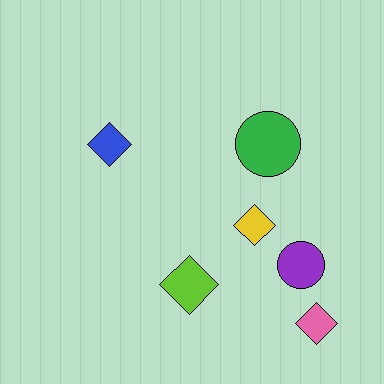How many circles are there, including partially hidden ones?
There are 2 circles.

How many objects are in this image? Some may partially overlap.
There are 6 objects.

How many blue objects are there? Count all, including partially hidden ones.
There is 1 blue object.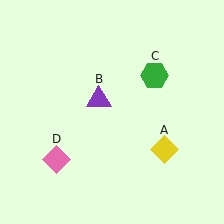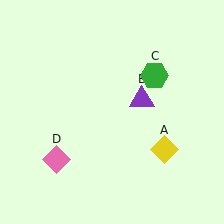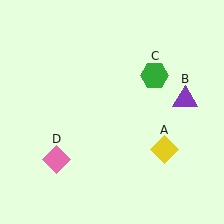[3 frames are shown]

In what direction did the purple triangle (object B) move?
The purple triangle (object B) moved right.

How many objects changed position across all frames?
1 object changed position: purple triangle (object B).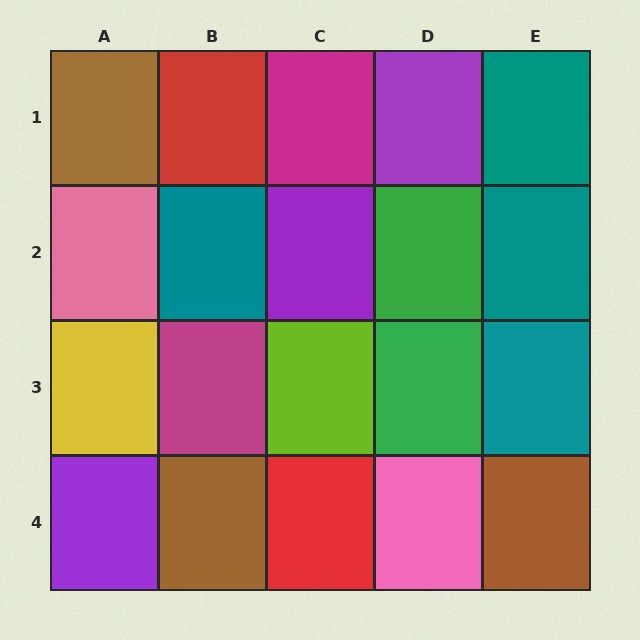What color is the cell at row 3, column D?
Green.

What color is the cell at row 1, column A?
Brown.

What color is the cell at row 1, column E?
Teal.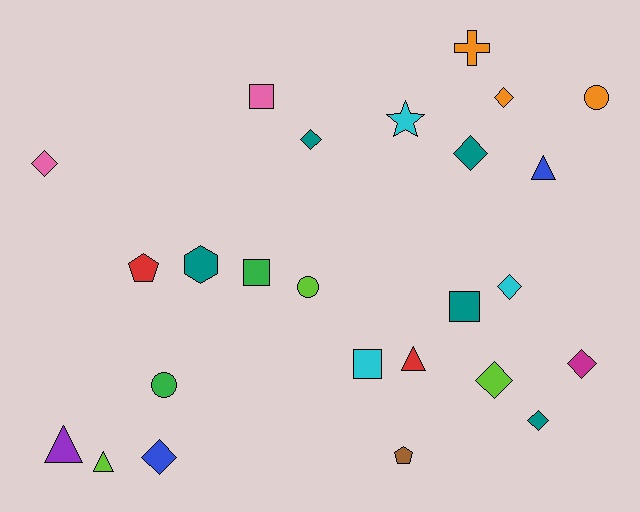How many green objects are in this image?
There are 2 green objects.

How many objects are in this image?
There are 25 objects.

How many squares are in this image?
There are 4 squares.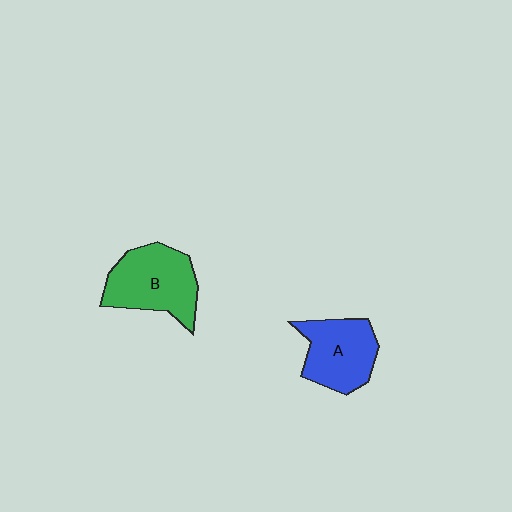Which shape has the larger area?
Shape B (green).